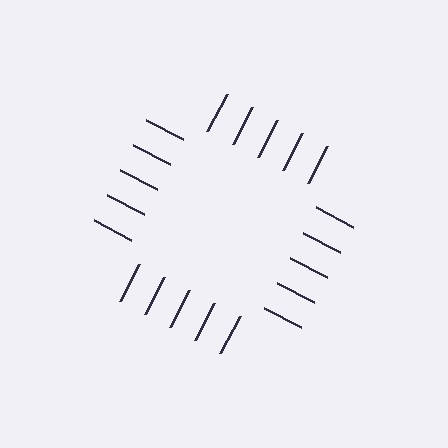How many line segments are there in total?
20 — 5 along each of the 4 edges.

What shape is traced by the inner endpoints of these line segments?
An illusory square — the line segments terminate on its edges but no continuous stroke is drawn.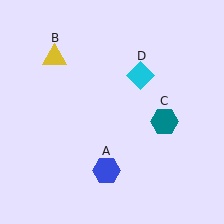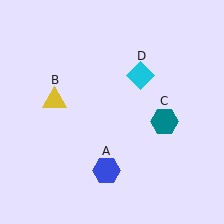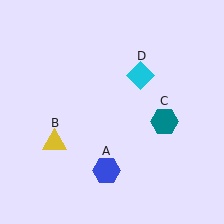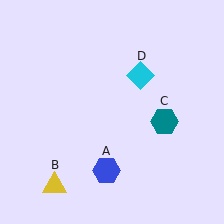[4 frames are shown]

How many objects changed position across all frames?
1 object changed position: yellow triangle (object B).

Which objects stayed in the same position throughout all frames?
Blue hexagon (object A) and teal hexagon (object C) and cyan diamond (object D) remained stationary.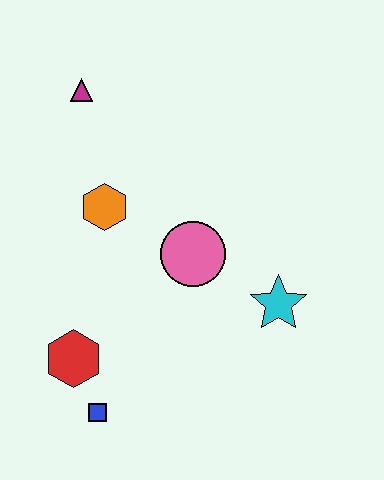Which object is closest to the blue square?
The red hexagon is closest to the blue square.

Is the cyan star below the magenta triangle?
Yes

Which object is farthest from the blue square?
The magenta triangle is farthest from the blue square.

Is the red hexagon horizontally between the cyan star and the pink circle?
No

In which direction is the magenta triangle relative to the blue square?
The magenta triangle is above the blue square.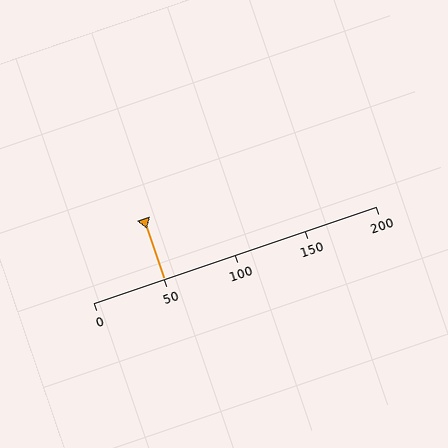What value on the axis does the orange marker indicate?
The marker indicates approximately 50.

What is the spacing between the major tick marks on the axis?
The major ticks are spaced 50 apart.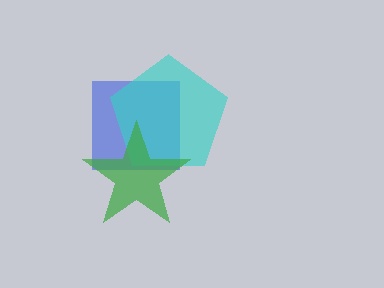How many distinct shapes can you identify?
There are 3 distinct shapes: a blue square, a cyan pentagon, a green star.